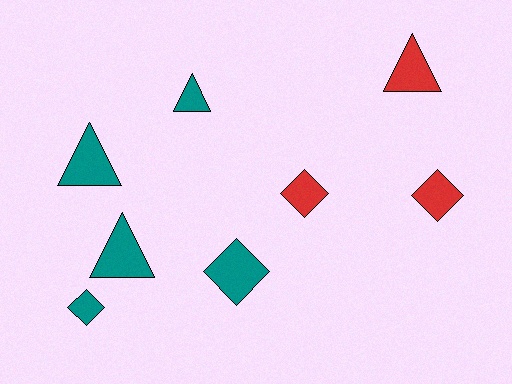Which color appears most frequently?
Teal, with 5 objects.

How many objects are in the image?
There are 8 objects.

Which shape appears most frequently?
Diamond, with 4 objects.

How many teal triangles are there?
There are 3 teal triangles.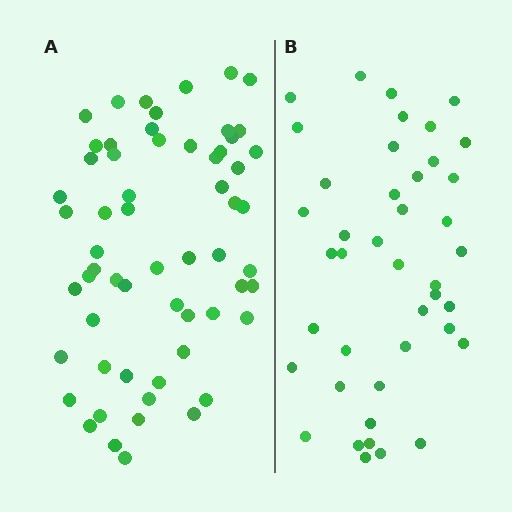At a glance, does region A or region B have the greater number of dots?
Region A (the left region) has more dots.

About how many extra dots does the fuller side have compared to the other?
Region A has approximately 20 more dots than region B.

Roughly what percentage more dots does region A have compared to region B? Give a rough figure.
About 45% more.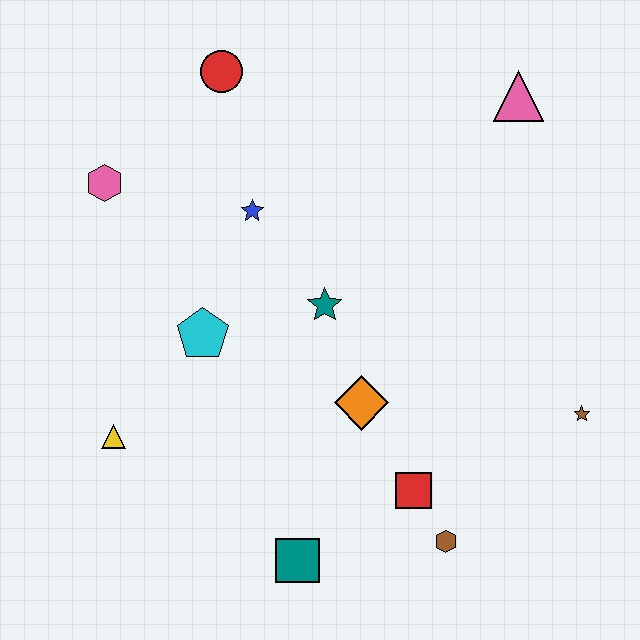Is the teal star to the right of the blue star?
Yes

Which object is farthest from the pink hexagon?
The brown star is farthest from the pink hexagon.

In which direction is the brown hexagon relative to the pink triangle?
The brown hexagon is below the pink triangle.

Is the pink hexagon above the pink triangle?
No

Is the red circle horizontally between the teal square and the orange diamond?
No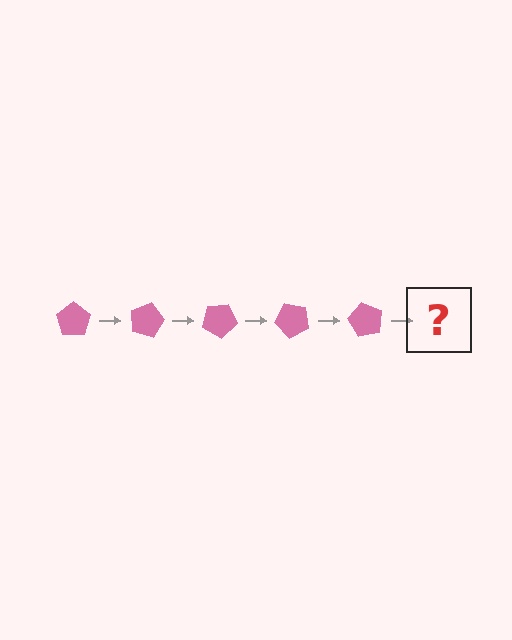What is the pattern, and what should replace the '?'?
The pattern is that the pentagon rotates 15 degrees each step. The '?' should be a pink pentagon rotated 75 degrees.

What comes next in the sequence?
The next element should be a pink pentagon rotated 75 degrees.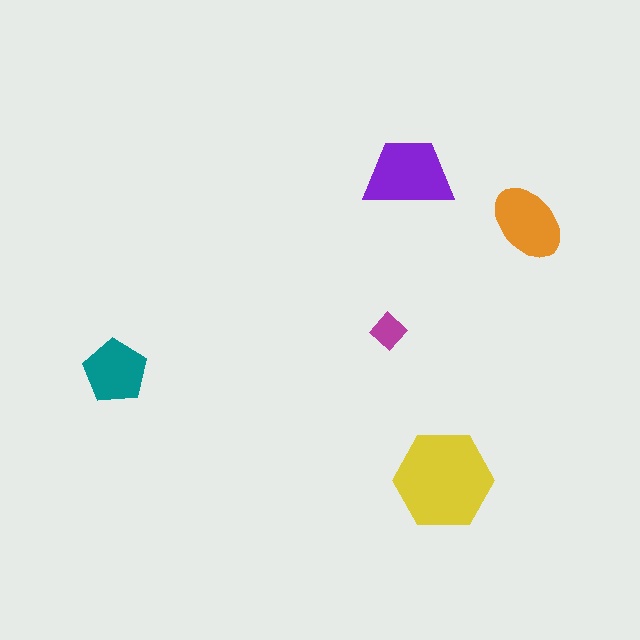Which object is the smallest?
The magenta diamond.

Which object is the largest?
The yellow hexagon.